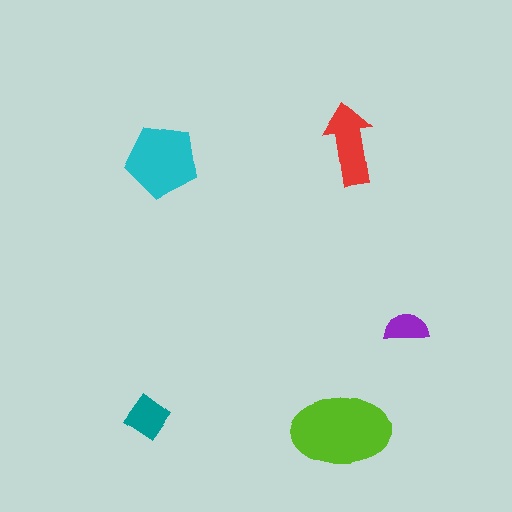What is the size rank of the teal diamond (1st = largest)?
4th.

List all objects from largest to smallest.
The lime ellipse, the cyan pentagon, the red arrow, the teal diamond, the purple semicircle.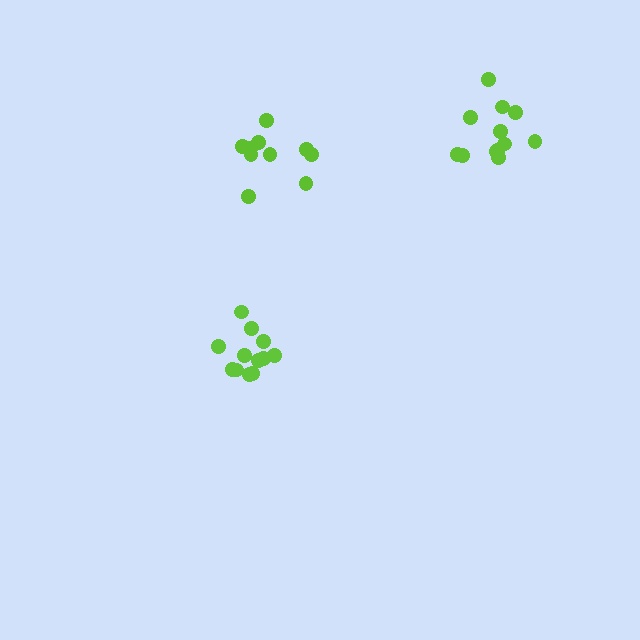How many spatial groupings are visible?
There are 3 spatial groupings.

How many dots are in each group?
Group 1: 13 dots, Group 2: 12 dots, Group 3: 10 dots (35 total).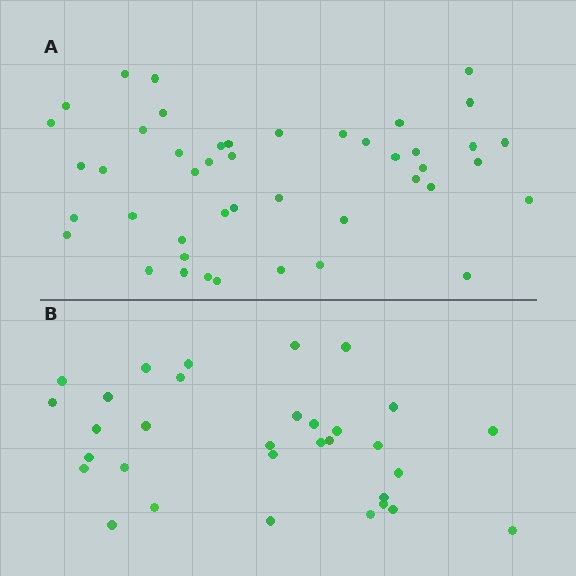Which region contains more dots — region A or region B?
Region A (the top region) has more dots.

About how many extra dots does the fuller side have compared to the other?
Region A has approximately 15 more dots than region B.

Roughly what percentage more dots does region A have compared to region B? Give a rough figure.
About 40% more.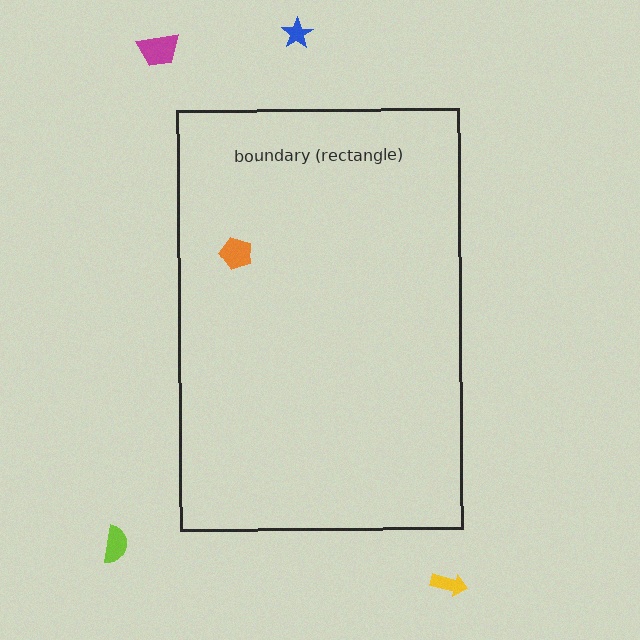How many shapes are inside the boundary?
1 inside, 4 outside.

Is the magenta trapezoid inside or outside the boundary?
Outside.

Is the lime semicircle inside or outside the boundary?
Outside.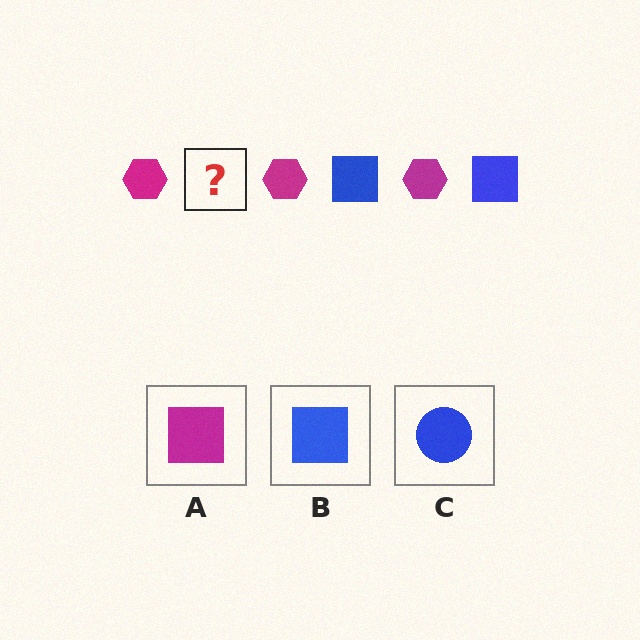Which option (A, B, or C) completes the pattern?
B.